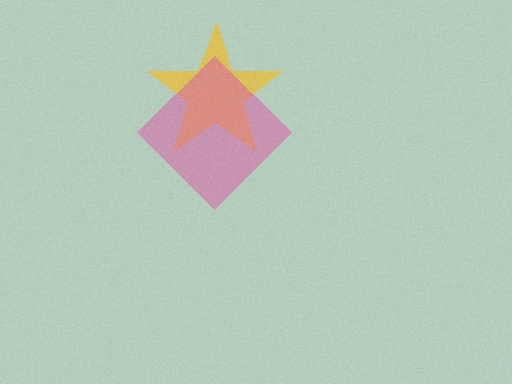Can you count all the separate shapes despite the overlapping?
Yes, there are 2 separate shapes.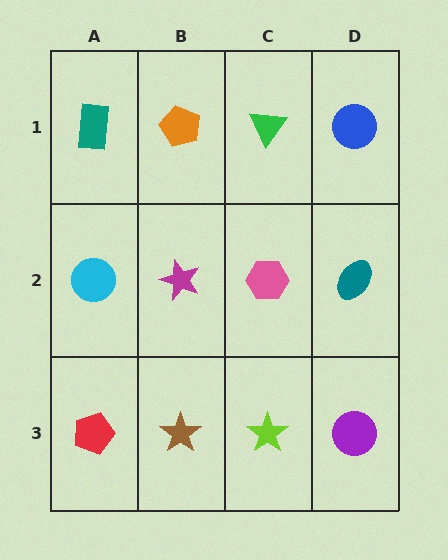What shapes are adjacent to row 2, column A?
A teal rectangle (row 1, column A), a red pentagon (row 3, column A), a magenta star (row 2, column B).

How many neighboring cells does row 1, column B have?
3.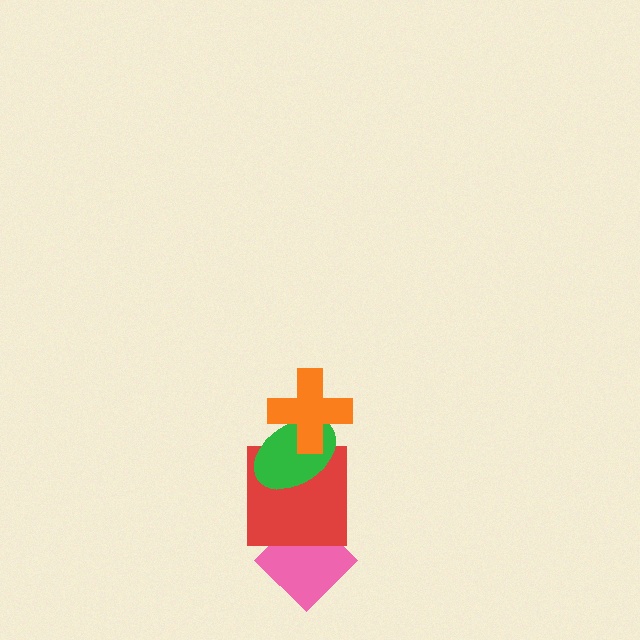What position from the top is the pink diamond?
The pink diamond is 4th from the top.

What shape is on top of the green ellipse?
The orange cross is on top of the green ellipse.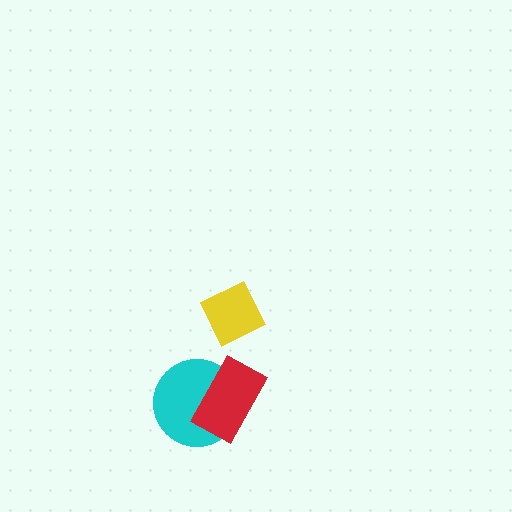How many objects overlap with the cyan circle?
1 object overlaps with the cyan circle.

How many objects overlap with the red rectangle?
1 object overlaps with the red rectangle.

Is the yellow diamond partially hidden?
No, no other shape covers it.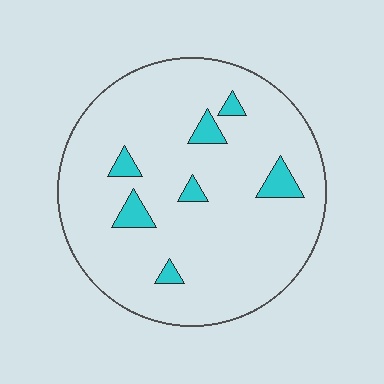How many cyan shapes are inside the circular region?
7.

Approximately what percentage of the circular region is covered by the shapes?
Approximately 10%.